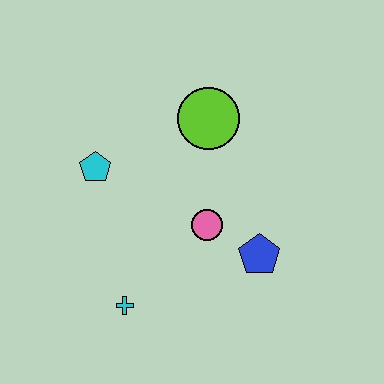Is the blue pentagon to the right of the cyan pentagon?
Yes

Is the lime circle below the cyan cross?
No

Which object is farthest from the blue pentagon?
The cyan pentagon is farthest from the blue pentagon.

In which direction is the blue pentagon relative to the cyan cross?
The blue pentagon is to the right of the cyan cross.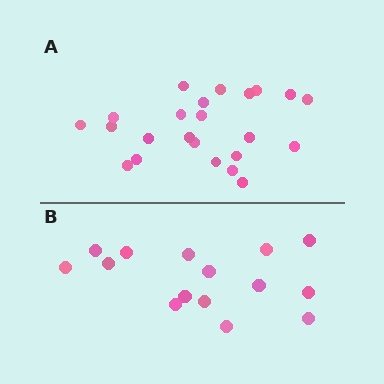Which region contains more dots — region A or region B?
Region A (the top region) has more dots.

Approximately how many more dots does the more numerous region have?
Region A has roughly 8 or so more dots than region B.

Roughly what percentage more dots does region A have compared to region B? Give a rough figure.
About 55% more.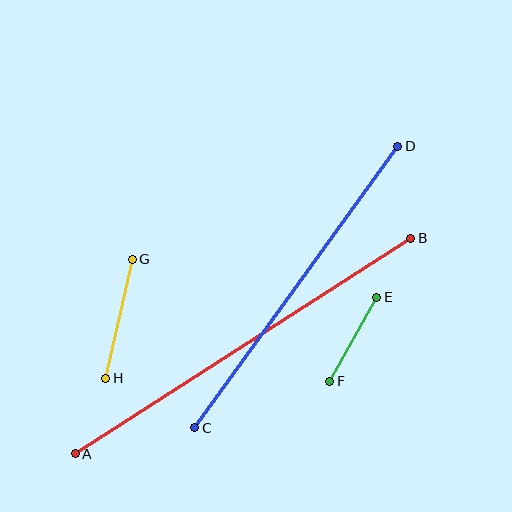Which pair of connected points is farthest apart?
Points A and B are farthest apart.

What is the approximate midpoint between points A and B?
The midpoint is at approximately (243, 346) pixels.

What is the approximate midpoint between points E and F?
The midpoint is at approximately (353, 339) pixels.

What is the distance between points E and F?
The distance is approximately 97 pixels.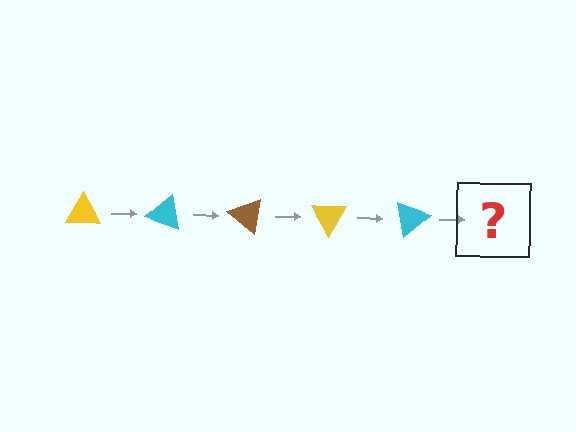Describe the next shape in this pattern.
It should be a brown triangle, rotated 100 degrees from the start.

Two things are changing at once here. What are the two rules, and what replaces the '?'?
The two rules are that it rotates 20 degrees each step and the color cycles through yellow, cyan, and brown. The '?' should be a brown triangle, rotated 100 degrees from the start.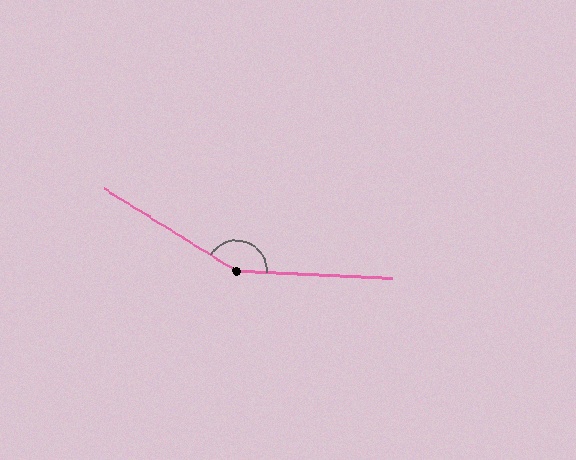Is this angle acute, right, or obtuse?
It is obtuse.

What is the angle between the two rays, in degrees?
Approximately 151 degrees.